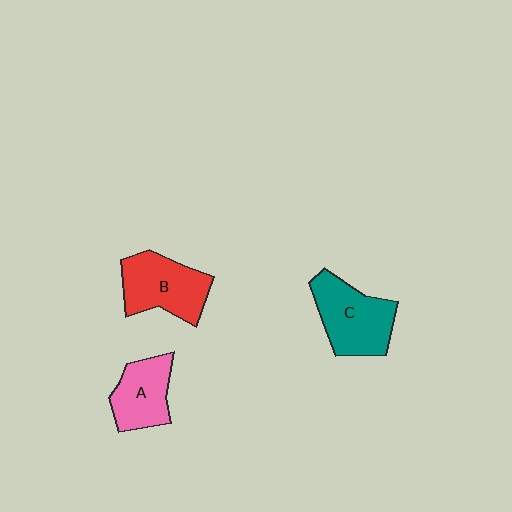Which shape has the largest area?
Shape C (teal).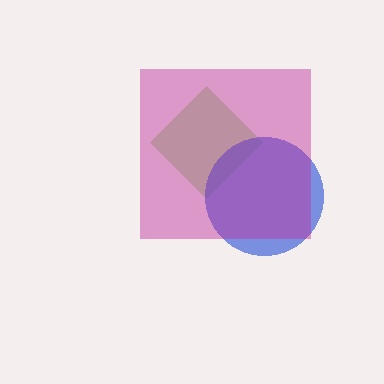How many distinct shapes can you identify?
There are 3 distinct shapes: a lime diamond, a blue circle, a magenta square.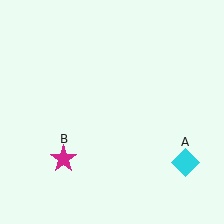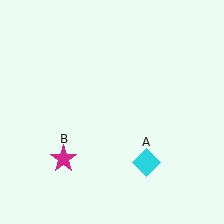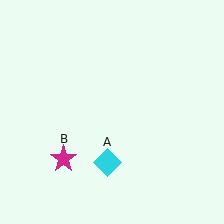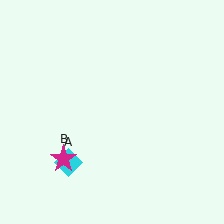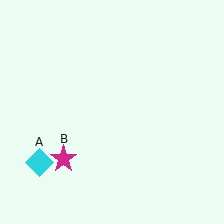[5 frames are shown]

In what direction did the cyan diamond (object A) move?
The cyan diamond (object A) moved left.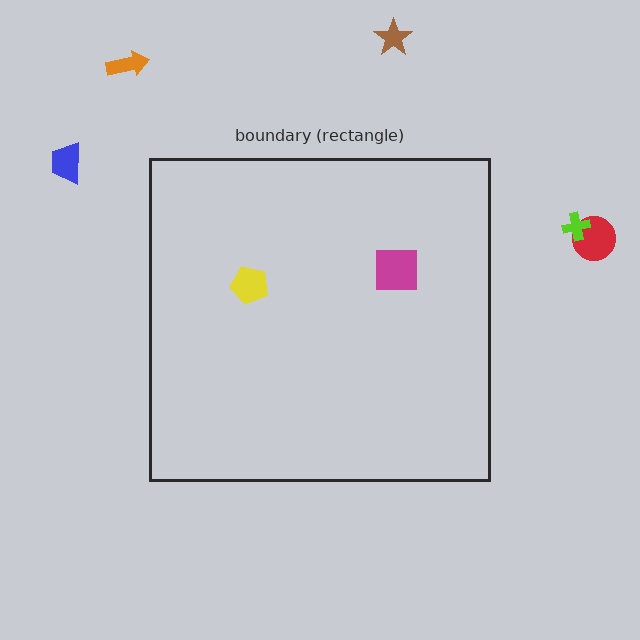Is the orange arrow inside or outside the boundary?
Outside.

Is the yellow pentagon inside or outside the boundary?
Inside.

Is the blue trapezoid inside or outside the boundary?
Outside.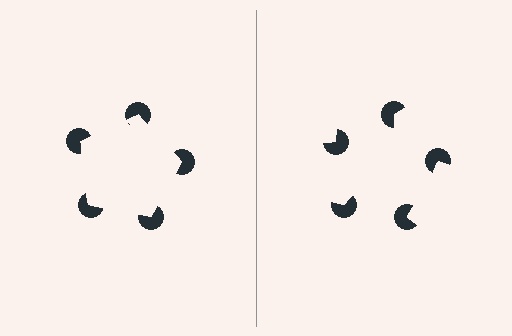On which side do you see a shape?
An illusory pentagon appears on the left side. On the right side the wedge cuts are rotated, so no coherent shape forms.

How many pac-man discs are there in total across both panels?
10 — 5 on each side.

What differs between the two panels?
The pac-man discs are positioned identically on both sides; only the wedge orientations differ. On the left they align to a pentagon; on the right they are misaligned.